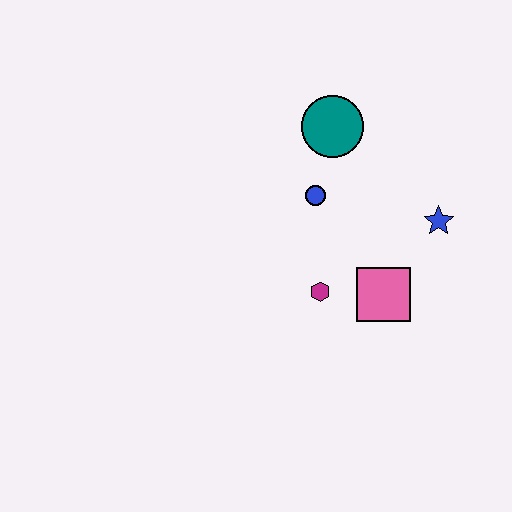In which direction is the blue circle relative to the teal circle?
The blue circle is below the teal circle.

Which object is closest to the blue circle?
The teal circle is closest to the blue circle.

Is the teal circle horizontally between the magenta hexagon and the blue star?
Yes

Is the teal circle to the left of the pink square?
Yes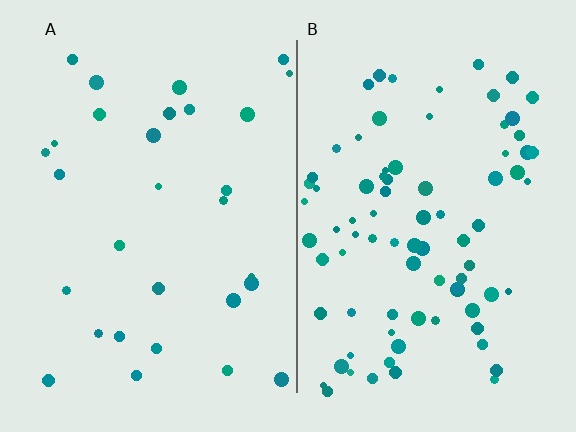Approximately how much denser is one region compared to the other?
Approximately 2.8× — region B over region A.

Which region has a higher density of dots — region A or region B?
B (the right).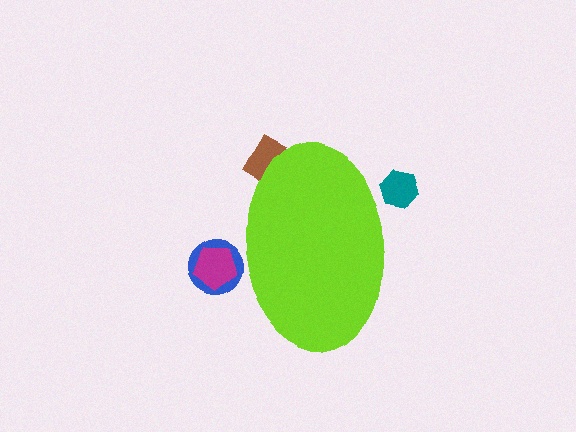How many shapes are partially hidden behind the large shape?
4 shapes are partially hidden.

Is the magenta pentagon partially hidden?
Yes, the magenta pentagon is partially hidden behind the lime ellipse.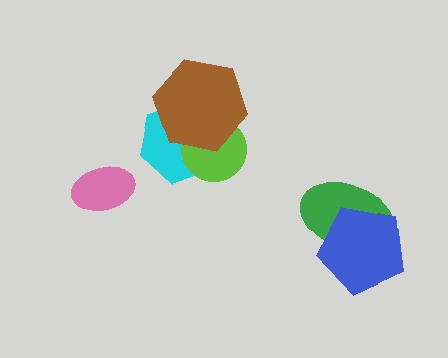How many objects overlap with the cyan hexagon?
2 objects overlap with the cyan hexagon.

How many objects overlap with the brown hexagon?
2 objects overlap with the brown hexagon.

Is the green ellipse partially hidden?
Yes, it is partially covered by another shape.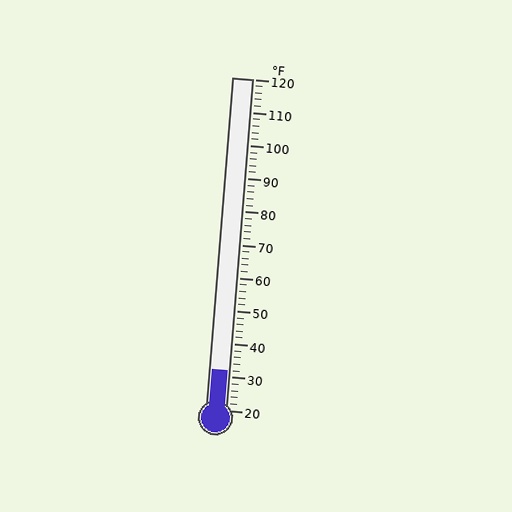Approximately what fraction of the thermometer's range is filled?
The thermometer is filled to approximately 10% of its range.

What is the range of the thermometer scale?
The thermometer scale ranges from 20°F to 120°F.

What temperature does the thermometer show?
The thermometer shows approximately 32°F.